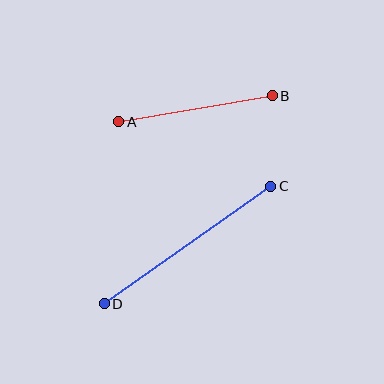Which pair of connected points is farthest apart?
Points C and D are farthest apart.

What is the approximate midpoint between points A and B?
The midpoint is at approximately (195, 109) pixels.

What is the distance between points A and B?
The distance is approximately 155 pixels.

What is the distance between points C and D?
The distance is approximately 204 pixels.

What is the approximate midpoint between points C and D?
The midpoint is at approximately (188, 245) pixels.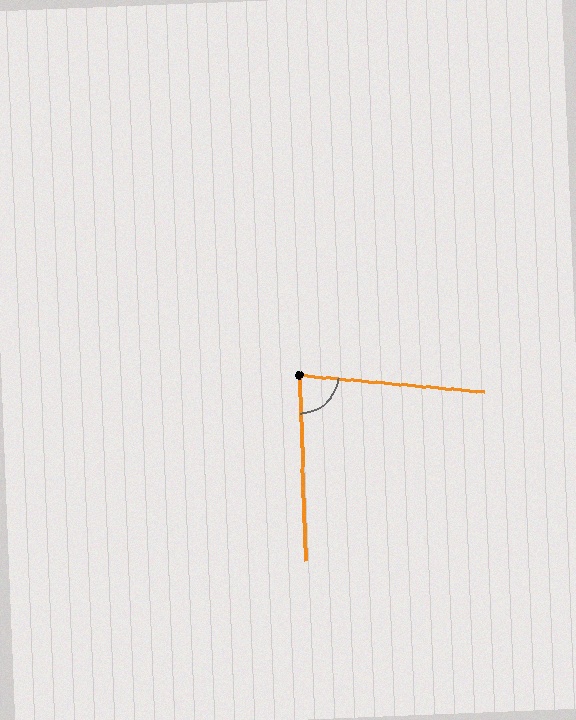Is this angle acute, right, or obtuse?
It is acute.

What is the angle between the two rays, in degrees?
Approximately 83 degrees.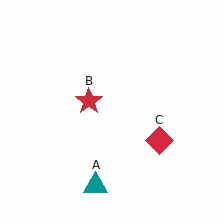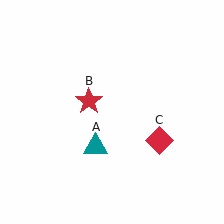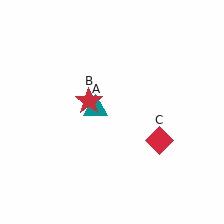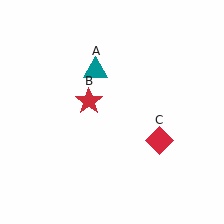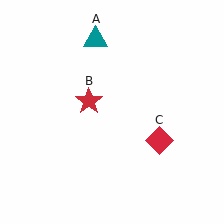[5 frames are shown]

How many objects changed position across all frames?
1 object changed position: teal triangle (object A).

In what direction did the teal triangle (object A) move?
The teal triangle (object A) moved up.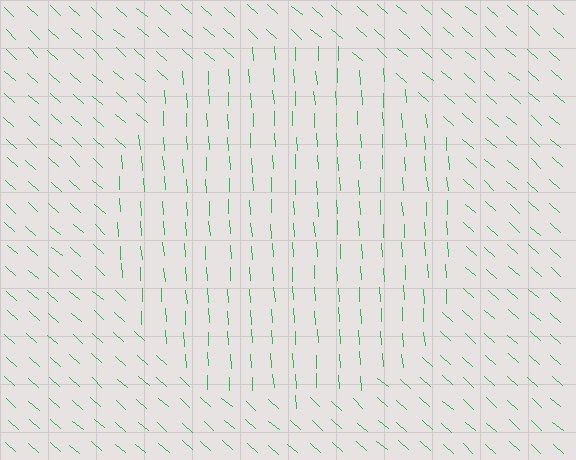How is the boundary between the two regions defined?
The boundary is defined purely by a change in line orientation (approximately 45 degrees difference). All lines are the same color and thickness.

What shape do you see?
I see a circle.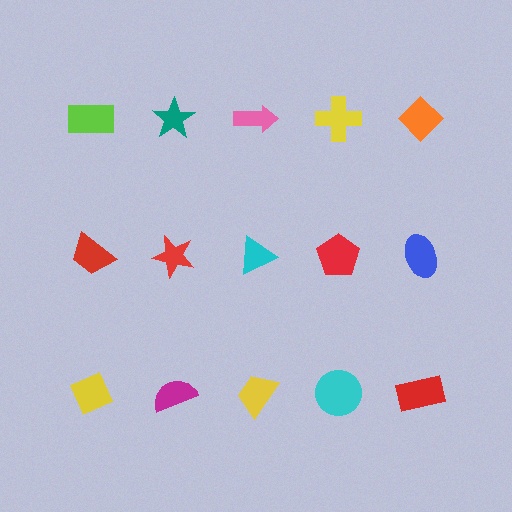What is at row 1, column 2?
A teal star.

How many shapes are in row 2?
5 shapes.